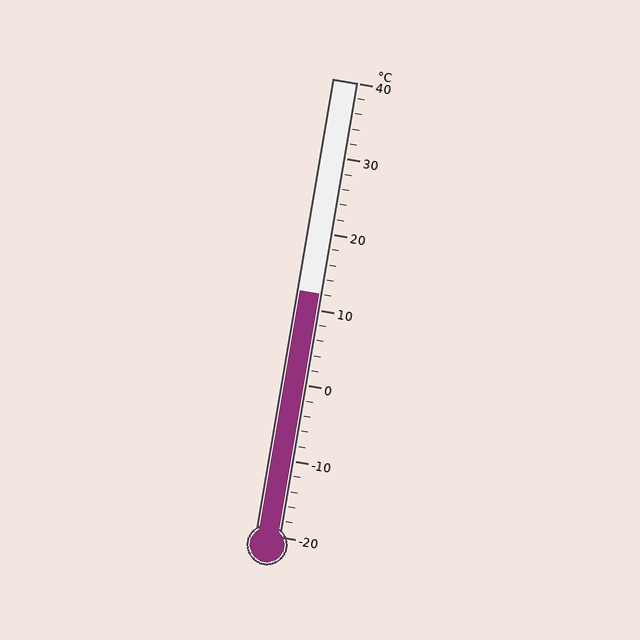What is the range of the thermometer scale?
The thermometer scale ranges from -20°C to 40°C.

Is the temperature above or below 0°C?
The temperature is above 0°C.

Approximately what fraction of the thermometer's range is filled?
The thermometer is filled to approximately 55% of its range.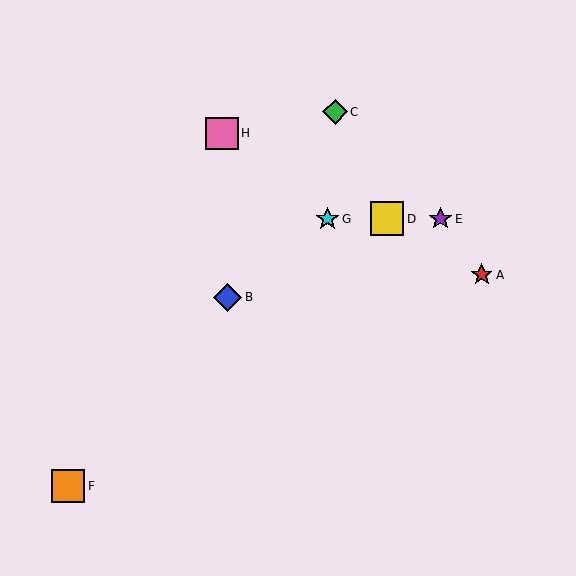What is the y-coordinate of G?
Object G is at y≈219.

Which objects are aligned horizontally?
Objects D, E, G are aligned horizontally.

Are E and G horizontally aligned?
Yes, both are at y≈219.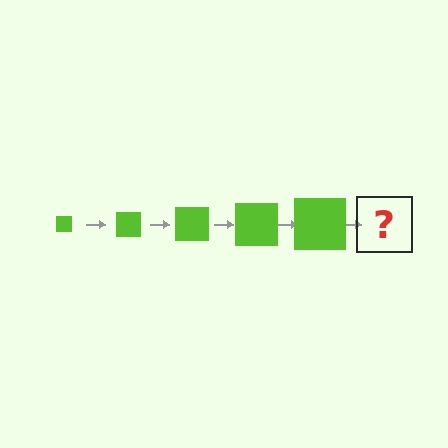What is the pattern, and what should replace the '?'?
The pattern is that the square gets progressively larger each step. The '?' should be a lime square, larger than the previous one.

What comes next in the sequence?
The next element should be a lime square, larger than the previous one.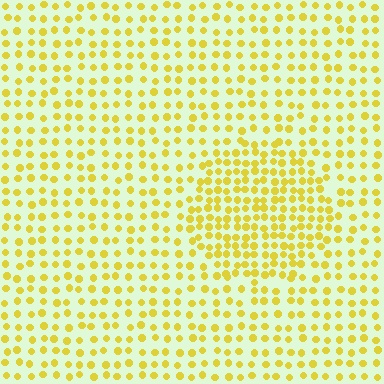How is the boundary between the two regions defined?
The boundary is defined by a change in element density (approximately 1.8x ratio). All elements are the same color, size, and shape.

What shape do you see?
I see a circle.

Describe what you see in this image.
The image contains small yellow elements arranged at two different densities. A circle-shaped region is visible where the elements are more densely packed than the surrounding area.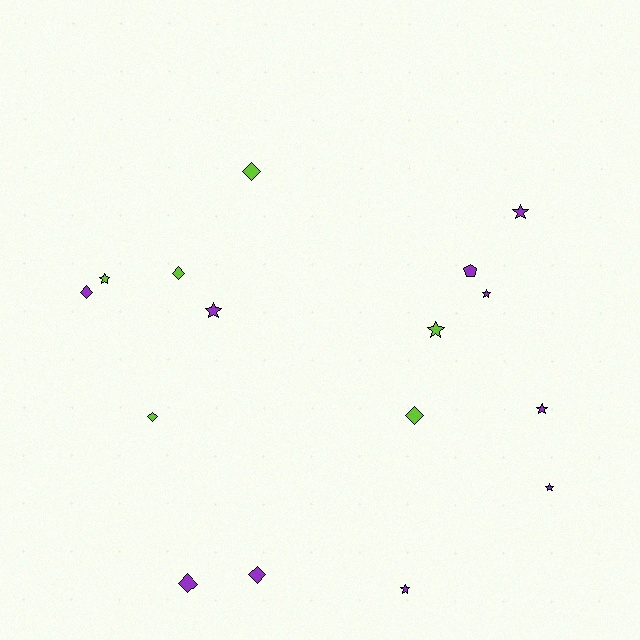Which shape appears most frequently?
Star, with 8 objects.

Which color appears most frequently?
Purple, with 10 objects.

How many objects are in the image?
There are 16 objects.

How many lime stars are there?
There are 2 lime stars.